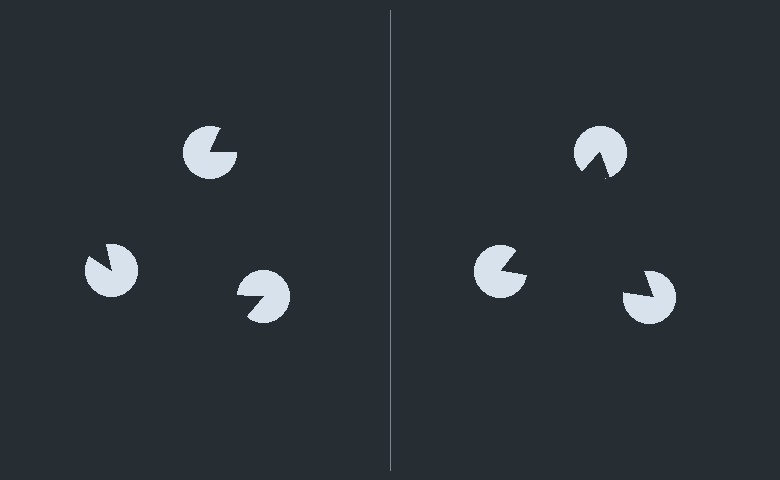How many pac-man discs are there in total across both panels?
6 — 3 on each side.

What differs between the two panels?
The pac-man discs are positioned identically on both sides; only the wedge orientations differ. On the right they align to a triangle; on the left they are misaligned.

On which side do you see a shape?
An illusory triangle appears on the right side. On the left side the wedge cuts are rotated, so no coherent shape forms.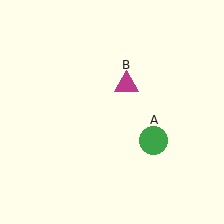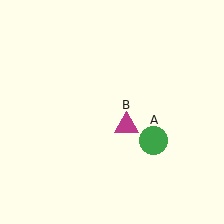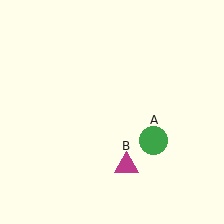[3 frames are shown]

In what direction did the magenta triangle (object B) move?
The magenta triangle (object B) moved down.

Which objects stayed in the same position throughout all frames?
Green circle (object A) remained stationary.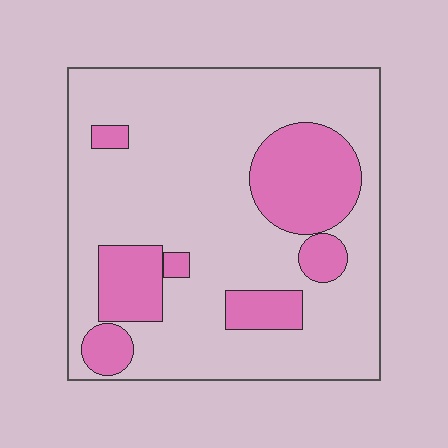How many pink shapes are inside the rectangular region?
7.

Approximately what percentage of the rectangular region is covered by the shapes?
Approximately 25%.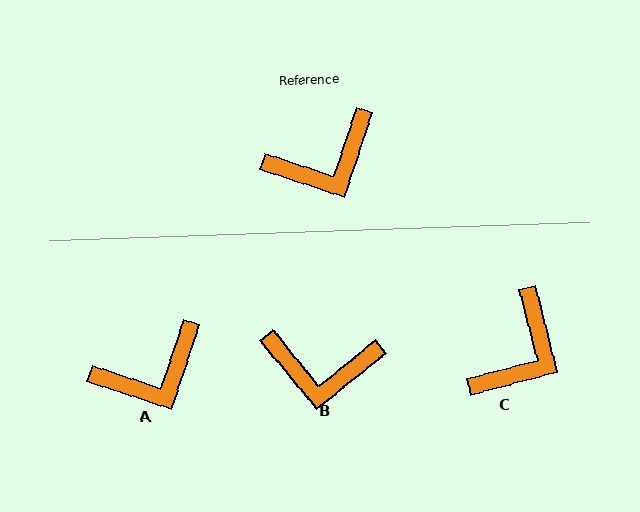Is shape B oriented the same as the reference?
No, it is off by about 32 degrees.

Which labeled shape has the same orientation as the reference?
A.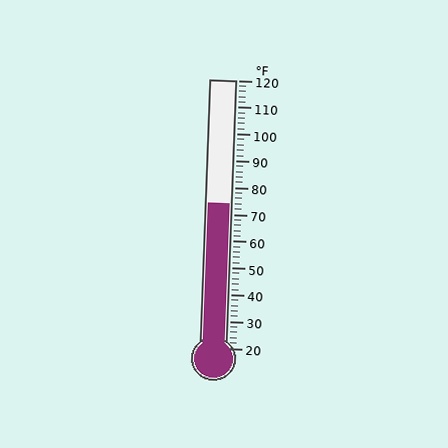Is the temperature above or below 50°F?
The temperature is above 50°F.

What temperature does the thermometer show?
The thermometer shows approximately 74°F.